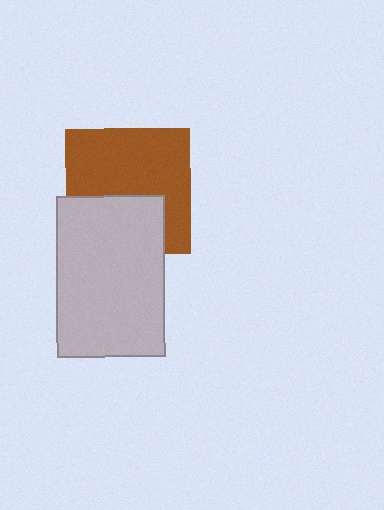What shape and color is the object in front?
The object in front is a light gray rectangle.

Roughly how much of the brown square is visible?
About half of it is visible (roughly 63%).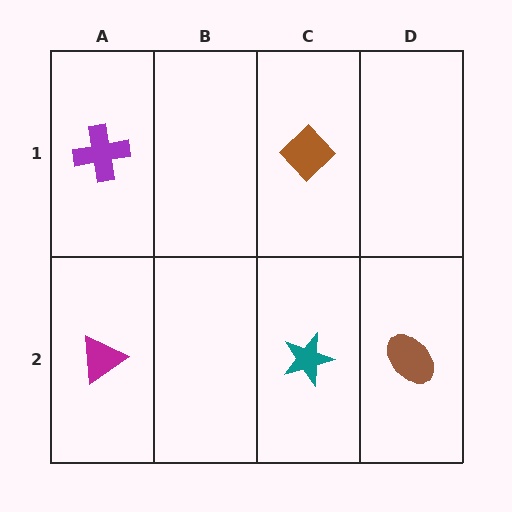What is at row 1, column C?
A brown diamond.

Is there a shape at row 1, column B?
No, that cell is empty.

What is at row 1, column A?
A purple cross.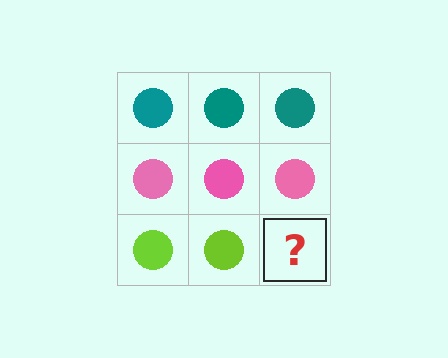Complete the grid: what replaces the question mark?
The question mark should be replaced with a lime circle.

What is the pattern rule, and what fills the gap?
The rule is that each row has a consistent color. The gap should be filled with a lime circle.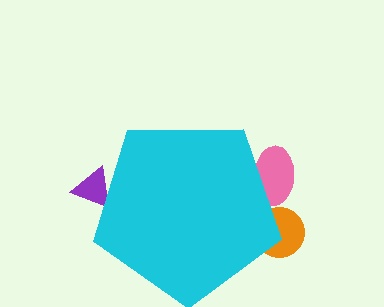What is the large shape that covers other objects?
A cyan pentagon.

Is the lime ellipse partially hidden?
Yes, the lime ellipse is partially hidden behind the cyan pentagon.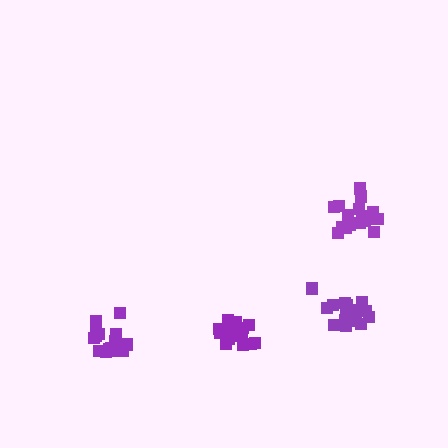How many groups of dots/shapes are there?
There are 4 groups.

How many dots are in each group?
Group 1: 19 dots, Group 2: 16 dots, Group 3: 17 dots, Group 4: 16 dots (68 total).